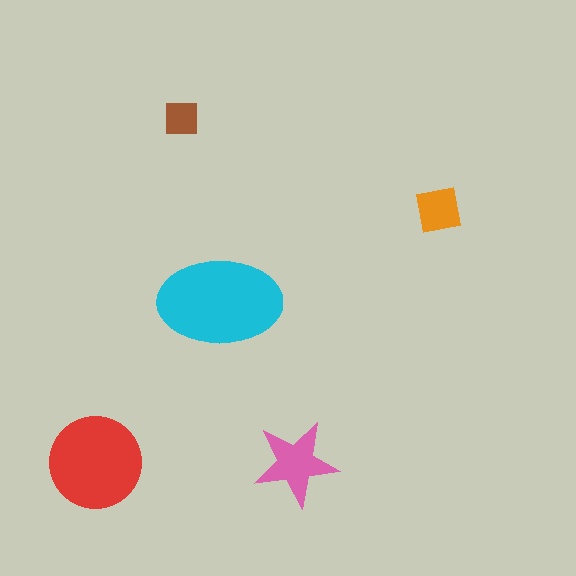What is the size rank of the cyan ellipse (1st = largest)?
1st.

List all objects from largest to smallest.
The cyan ellipse, the red circle, the pink star, the orange square, the brown square.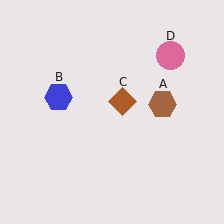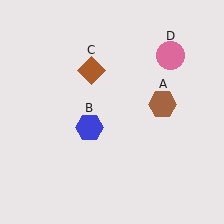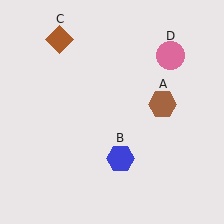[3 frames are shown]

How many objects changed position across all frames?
2 objects changed position: blue hexagon (object B), brown diamond (object C).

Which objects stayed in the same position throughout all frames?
Brown hexagon (object A) and pink circle (object D) remained stationary.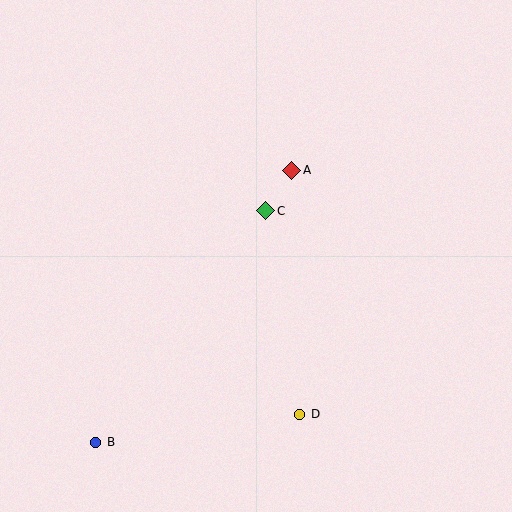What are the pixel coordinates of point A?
Point A is at (292, 170).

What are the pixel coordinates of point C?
Point C is at (266, 211).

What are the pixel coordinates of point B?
Point B is at (96, 442).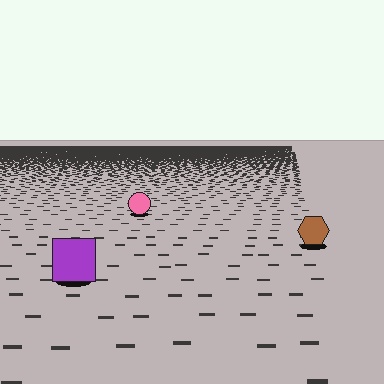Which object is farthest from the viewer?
The pink circle is farthest from the viewer. It appears smaller and the ground texture around it is denser.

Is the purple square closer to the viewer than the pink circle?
Yes. The purple square is closer — you can tell from the texture gradient: the ground texture is coarser near it.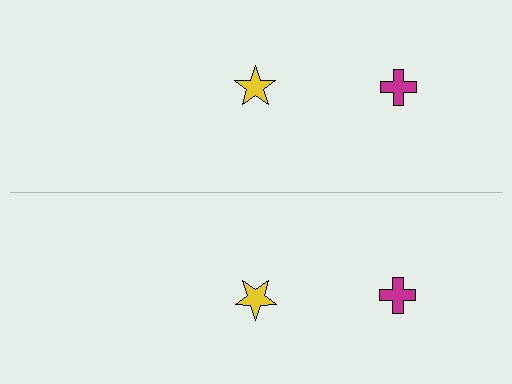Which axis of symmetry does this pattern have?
The pattern has a horizontal axis of symmetry running through the center of the image.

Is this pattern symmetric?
Yes, this pattern has bilateral (reflection) symmetry.